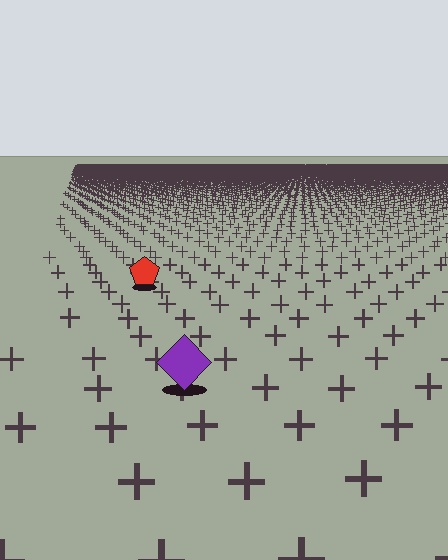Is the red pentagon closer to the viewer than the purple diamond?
No. The purple diamond is closer — you can tell from the texture gradient: the ground texture is coarser near it.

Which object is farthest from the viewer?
The red pentagon is farthest from the viewer. It appears smaller and the ground texture around it is denser.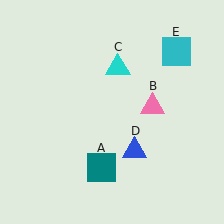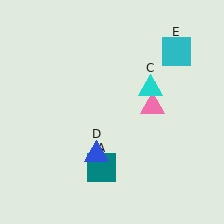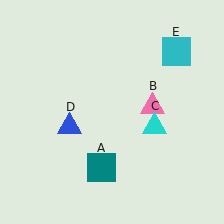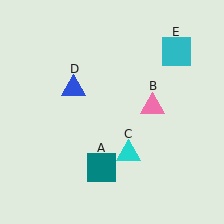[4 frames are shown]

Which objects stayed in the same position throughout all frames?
Teal square (object A) and pink triangle (object B) and cyan square (object E) remained stationary.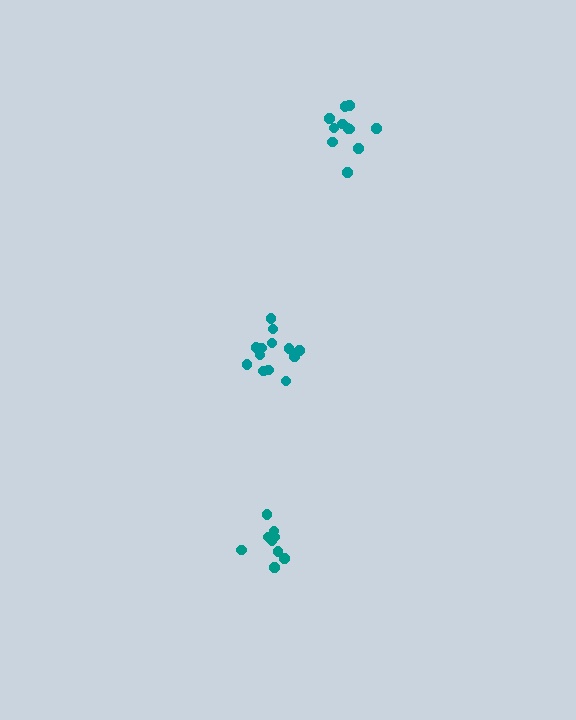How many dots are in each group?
Group 1: 13 dots, Group 2: 9 dots, Group 3: 11 dots (33 total).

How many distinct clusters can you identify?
There are 3 distinct clusters.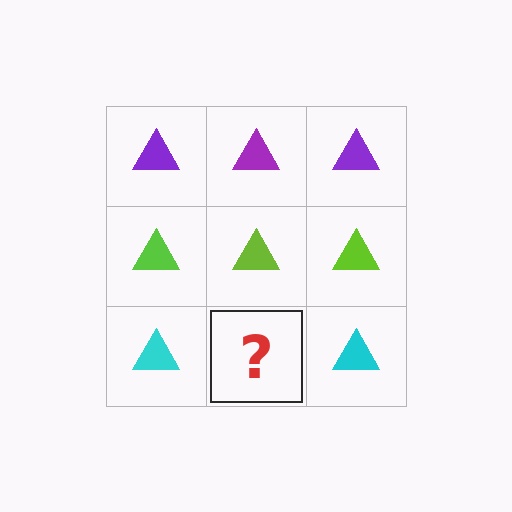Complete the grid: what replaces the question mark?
The question mark should be replaced with a cyan triangle.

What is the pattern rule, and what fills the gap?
The rule is that each row has a consistent color. The gap should be filled with a cyan triangle.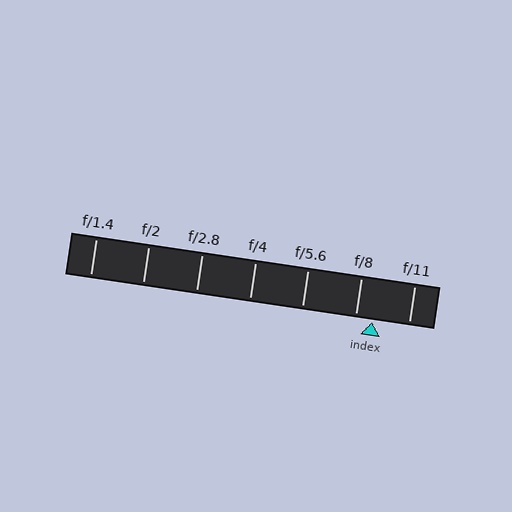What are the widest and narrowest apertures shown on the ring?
The widest aperture shown is f/1.4 and the narrowest is f/11.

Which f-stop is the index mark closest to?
The index mark is closest to f/8.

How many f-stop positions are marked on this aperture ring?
There are 7 f-stop positions marked.